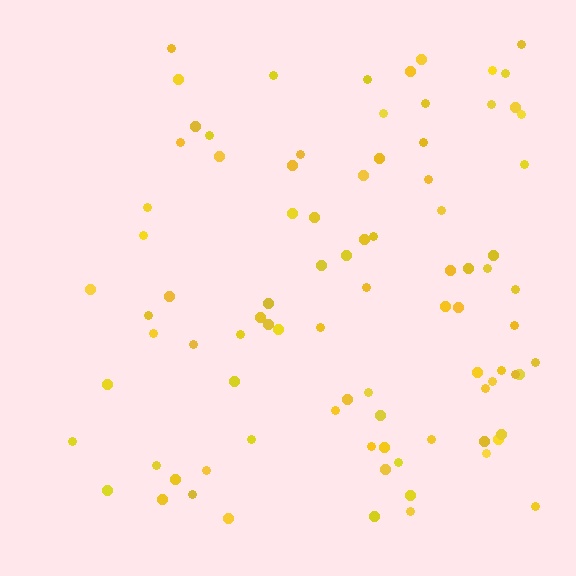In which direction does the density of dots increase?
From left to right, with the right side densest.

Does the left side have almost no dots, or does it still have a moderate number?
Still a moderate number, just noticeably fewer than the right.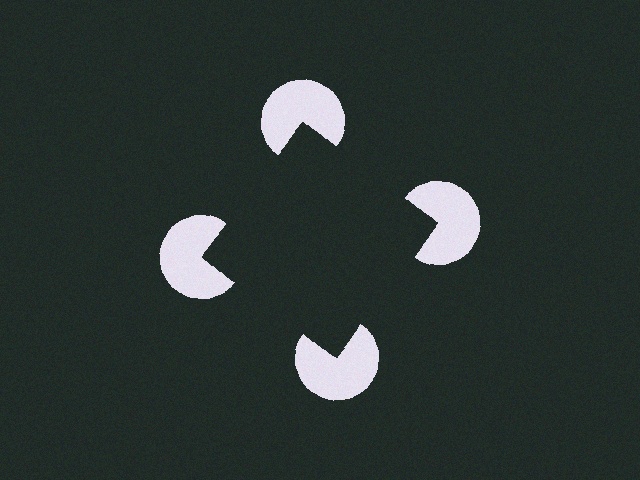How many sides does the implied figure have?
4 sides.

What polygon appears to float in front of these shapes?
An illusory square — its edges are inferred from the aligned wedge cuts in the pac-man discs, not physically drawn.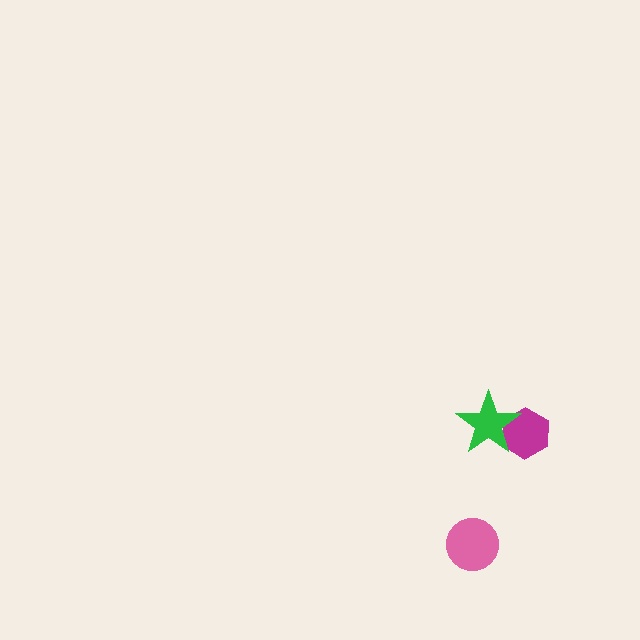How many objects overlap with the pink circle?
0 objects overlap with the pink circle.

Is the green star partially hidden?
No, no other shape covers it.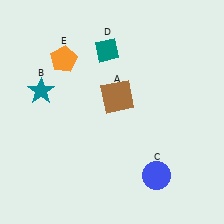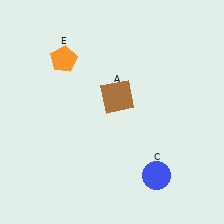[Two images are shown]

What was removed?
The teal diamond (D), the teal star (B) were removed in Image 2.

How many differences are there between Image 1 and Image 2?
There are 2 differences between the two images.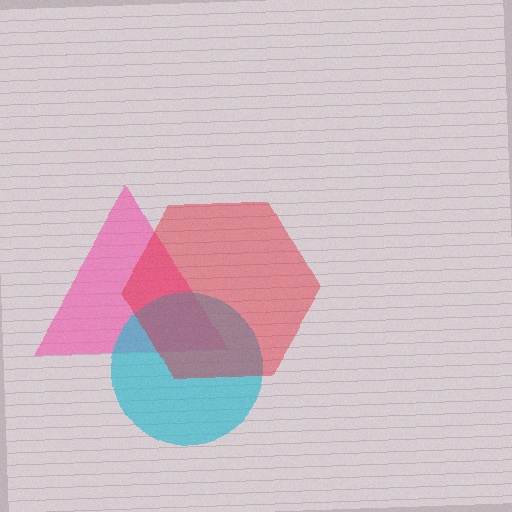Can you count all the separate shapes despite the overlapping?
Yes, there are 3 separate shapes.